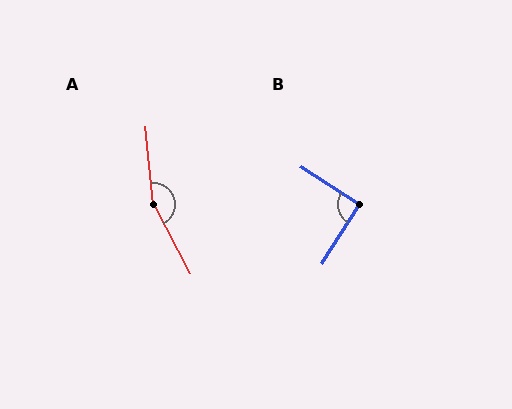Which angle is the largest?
A, at approximately 157 degrees.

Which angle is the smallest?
B, at approximately 91 degrees.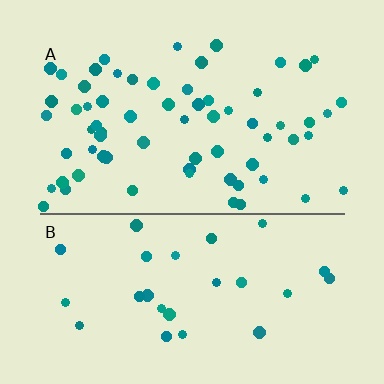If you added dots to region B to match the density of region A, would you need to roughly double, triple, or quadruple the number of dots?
Approximately double.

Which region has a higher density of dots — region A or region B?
A (the top).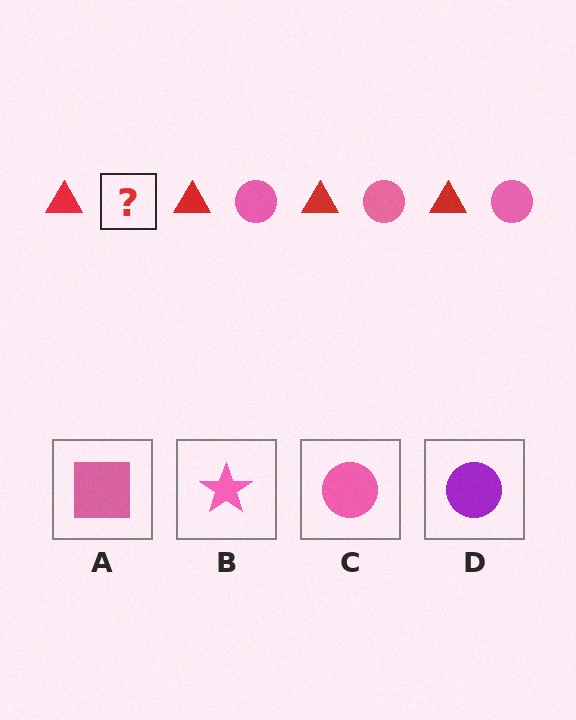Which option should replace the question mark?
Option C.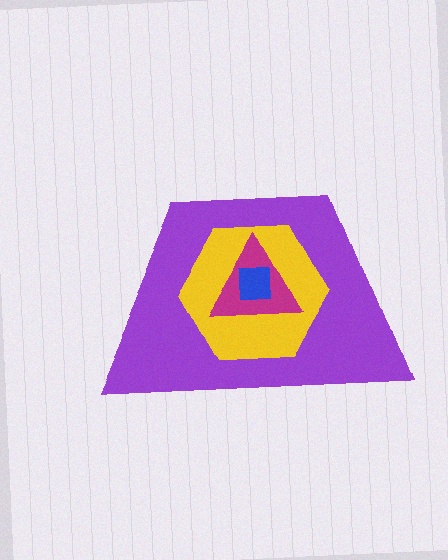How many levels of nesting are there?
4.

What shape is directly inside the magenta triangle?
The blue square.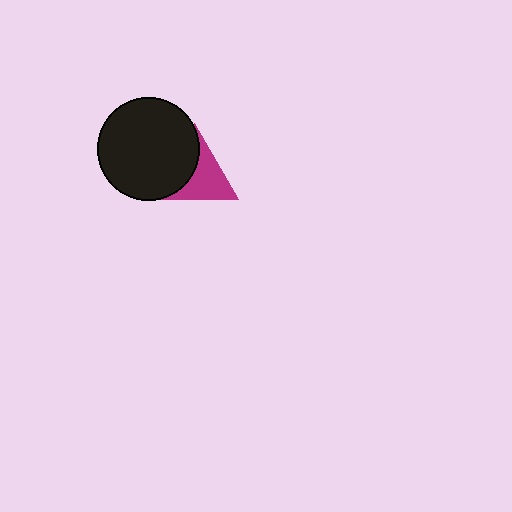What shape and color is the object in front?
The object in front is a black circle.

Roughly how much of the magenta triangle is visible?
About half of it is visible (roughly 55%).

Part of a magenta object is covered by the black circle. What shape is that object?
It is a triangle.